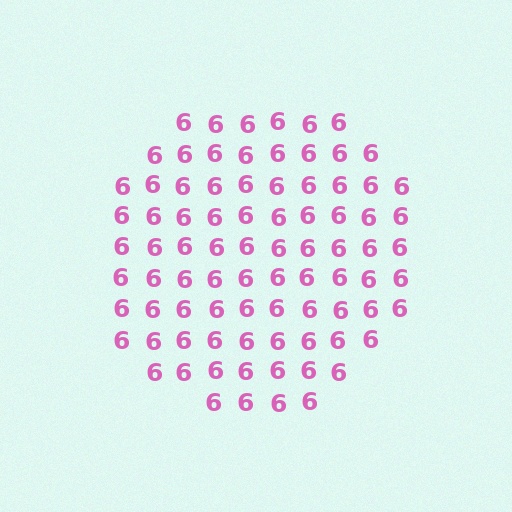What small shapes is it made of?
It is made of small digit 6's.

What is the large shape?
The large shape is a circle.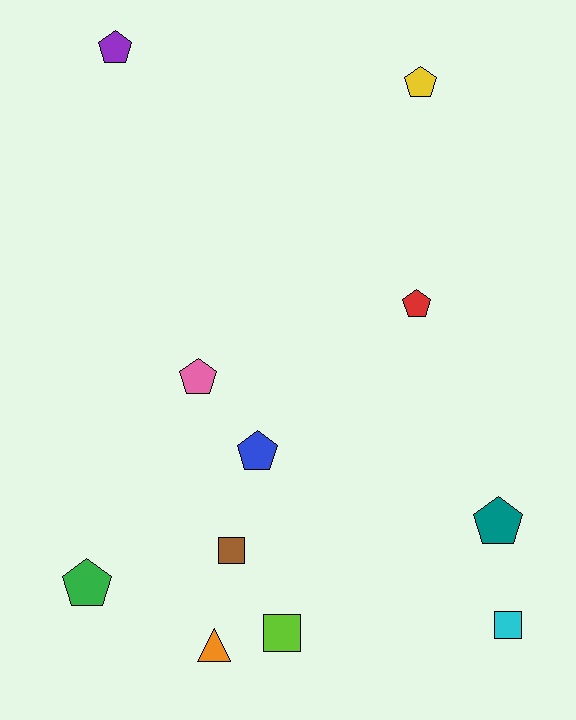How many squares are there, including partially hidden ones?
There are 3 squares.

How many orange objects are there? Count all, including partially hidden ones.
There is 1 orange object.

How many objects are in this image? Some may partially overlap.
There are 11 objects.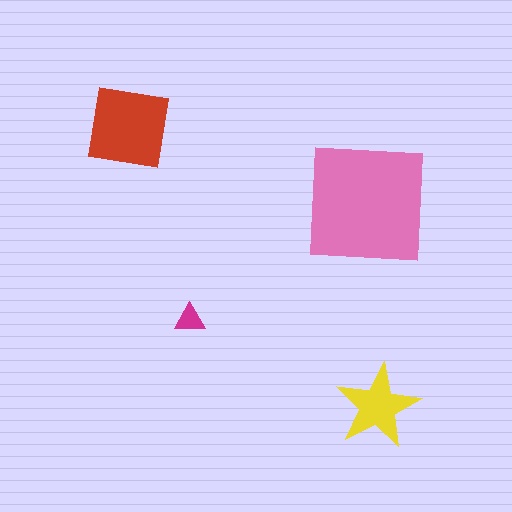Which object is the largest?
The pink square.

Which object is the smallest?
The magenta triangle.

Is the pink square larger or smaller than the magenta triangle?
Larger.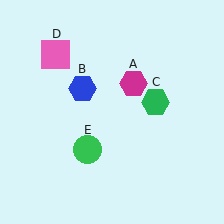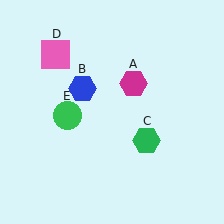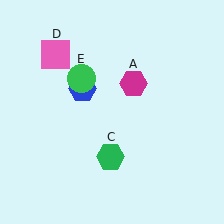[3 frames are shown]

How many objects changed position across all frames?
2 objects changed position: green hexagon (object C), green circle (object E).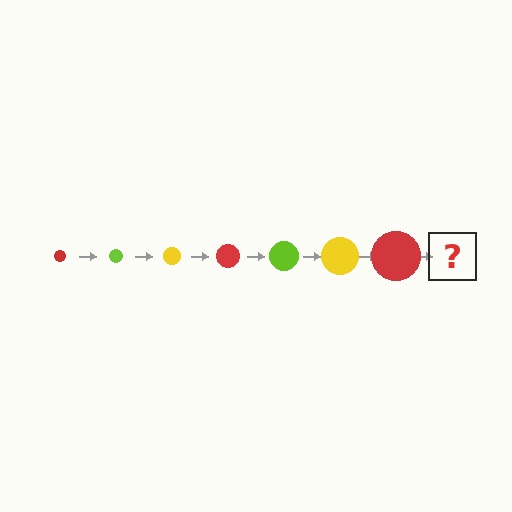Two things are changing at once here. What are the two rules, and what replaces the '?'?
The two rules are that the circle grows larger each step and the color cycles through red, lime, and yellow. The '?' should be a lime circle, larger than the previous one.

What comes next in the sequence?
The next element should be a lime circle, larger than the previous one.